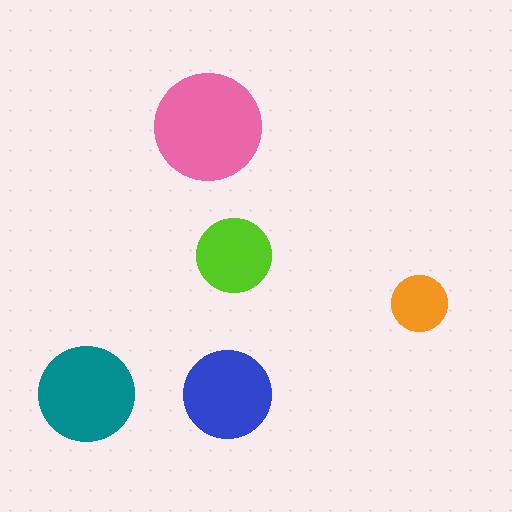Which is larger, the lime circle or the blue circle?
The blue one.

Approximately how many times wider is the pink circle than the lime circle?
About 1.5 times wider.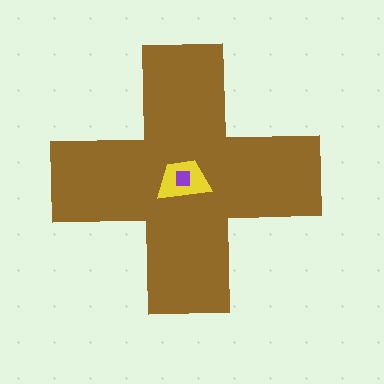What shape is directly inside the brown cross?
The yellow trapezoid.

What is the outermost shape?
The brown cross.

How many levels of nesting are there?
3.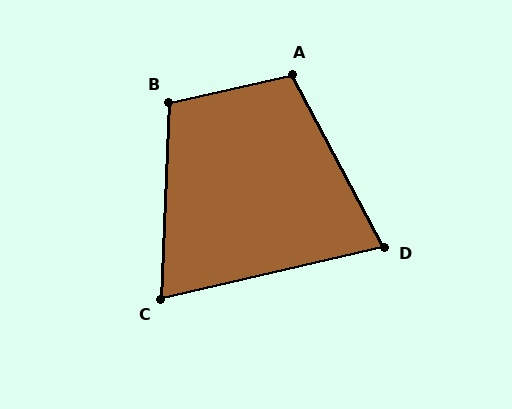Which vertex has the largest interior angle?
A, at approximately 105 degrees.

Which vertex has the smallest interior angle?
C, at approximately 75 degrees.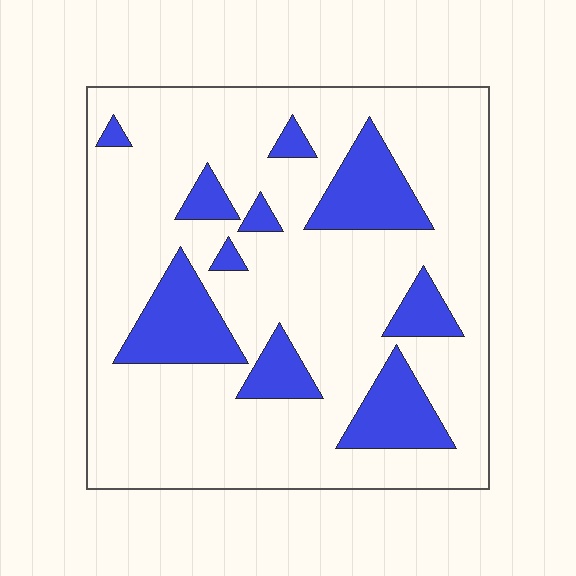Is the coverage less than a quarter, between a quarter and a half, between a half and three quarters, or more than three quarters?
Less than a quarter.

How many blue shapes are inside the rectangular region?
10.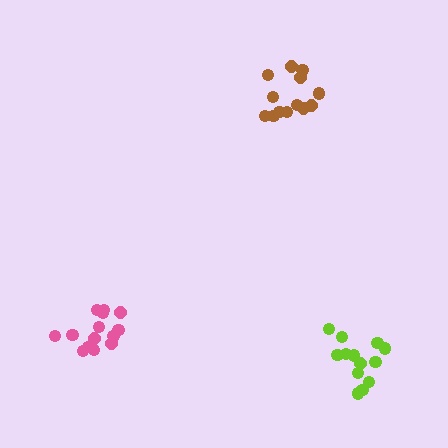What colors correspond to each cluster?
The clusters are colored: brown, lime, pink.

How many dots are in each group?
Group 1: 13 dots, Group 2: 13 dots, Group 3: 14 dots (40 total).